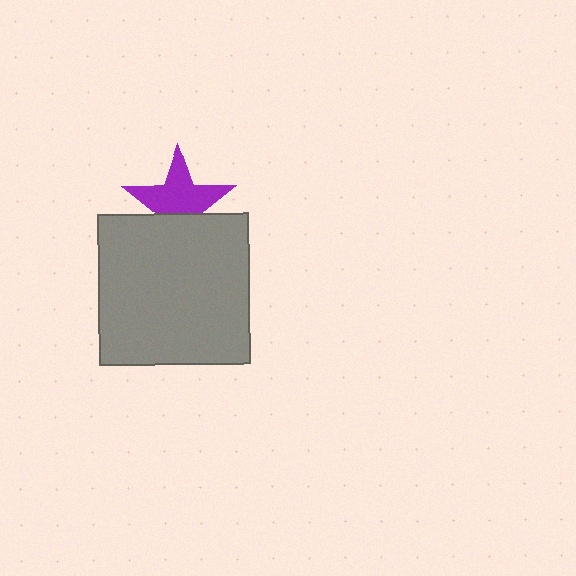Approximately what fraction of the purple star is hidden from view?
Roughly 36% of the purple star is hidden behind the gray square.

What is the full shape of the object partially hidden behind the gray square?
The partially hidden object is a purple star.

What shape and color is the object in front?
The object in front is a gray square.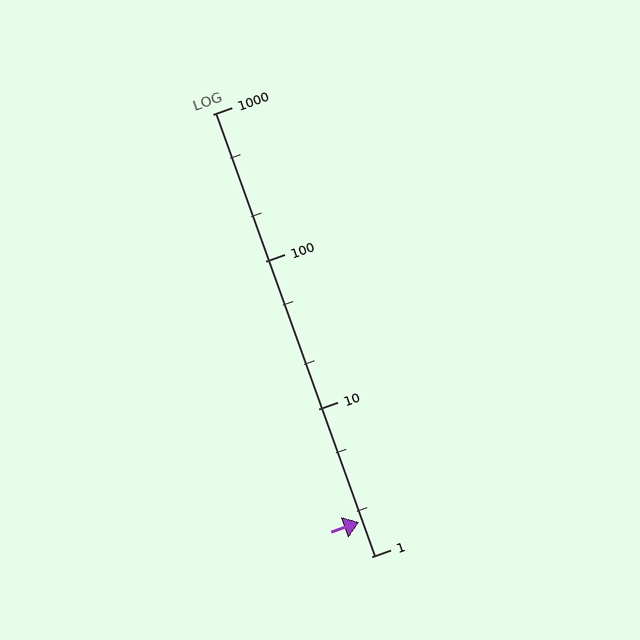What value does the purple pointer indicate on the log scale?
The pointer indicates approximately 1.7.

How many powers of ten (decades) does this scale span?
The scale spans 3 decades, from 1 to 1000.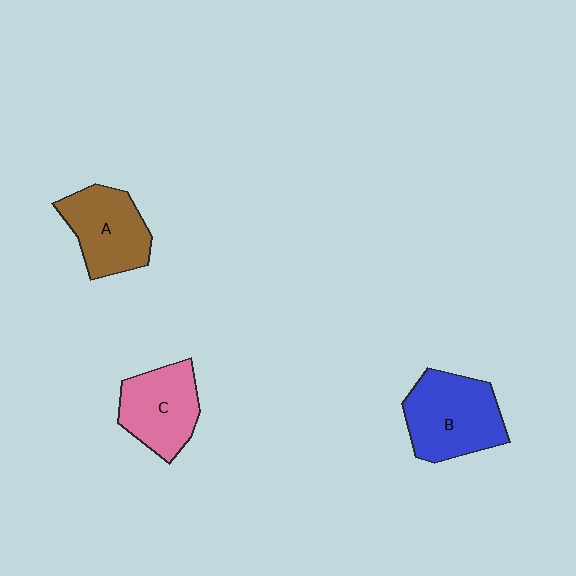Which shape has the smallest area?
Shape C (pink).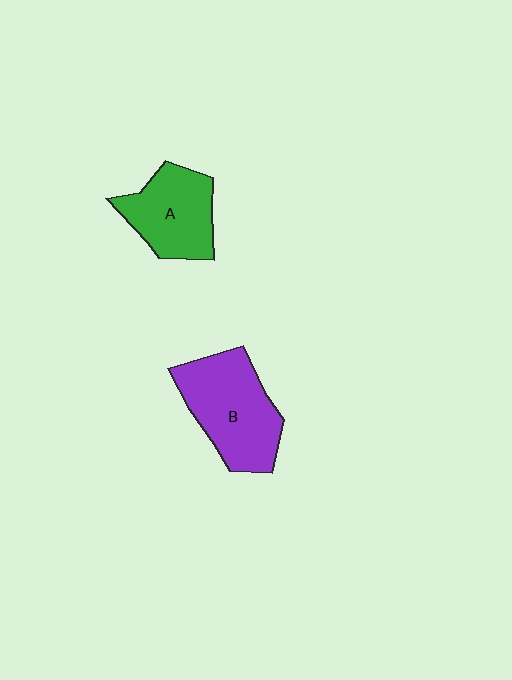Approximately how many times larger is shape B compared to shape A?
Approximately 1.3 times.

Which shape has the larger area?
Shape B (purple).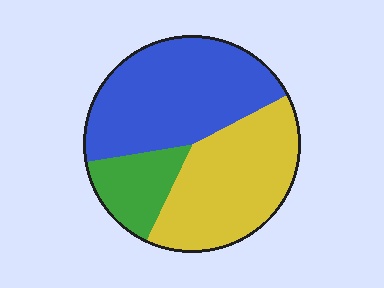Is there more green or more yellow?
Yellow.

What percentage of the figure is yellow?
Yellow takes up about two fifths (2/5) of the figure.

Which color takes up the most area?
Blue, at roughly 45%.